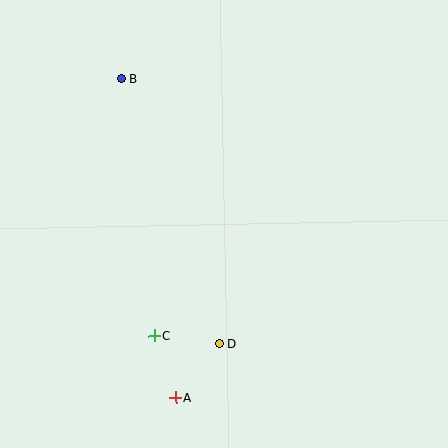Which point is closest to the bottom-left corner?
Point A is closest to the bottom-left corner.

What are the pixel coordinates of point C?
Point C is at (155, 336).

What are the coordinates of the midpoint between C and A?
The midpoint between C and A is at (165, 367).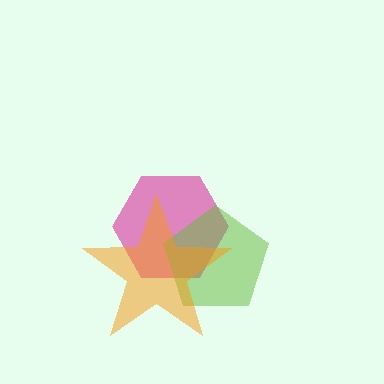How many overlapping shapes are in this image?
There are 3 overlapping shapes in the image.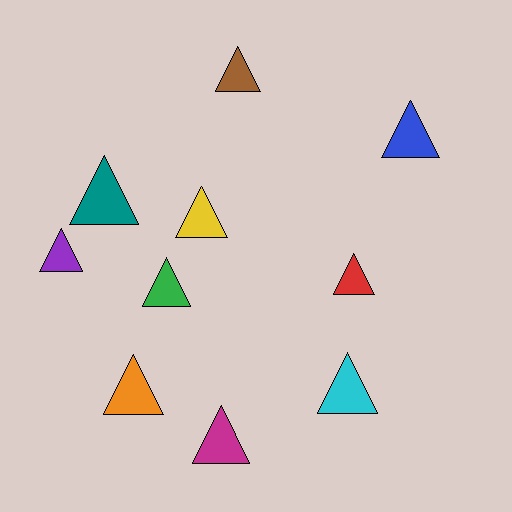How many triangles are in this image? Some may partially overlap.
There are 10 triangles.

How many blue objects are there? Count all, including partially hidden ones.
There is 1 blue object.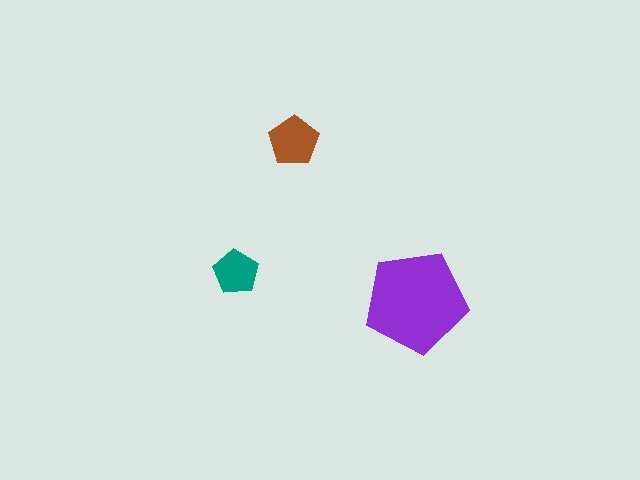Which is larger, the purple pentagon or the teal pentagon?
The purple one.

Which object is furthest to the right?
The purple pentagon is rightmost.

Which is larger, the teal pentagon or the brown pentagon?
The brown one.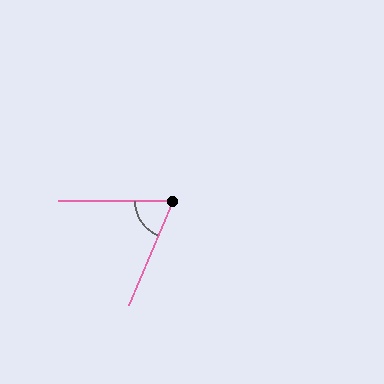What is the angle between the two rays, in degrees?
Approximately 67 degrees.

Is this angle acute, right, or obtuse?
It is acute.